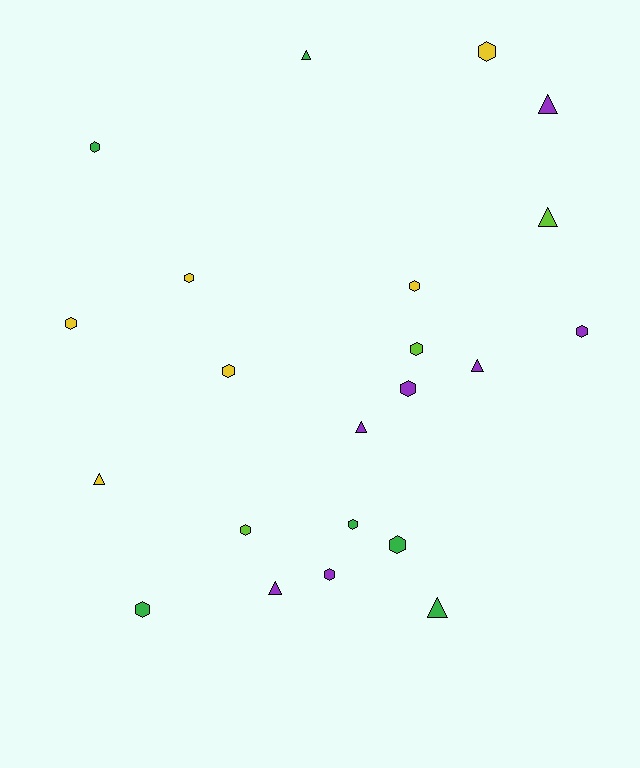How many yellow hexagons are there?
There are 5 yellow hexagons.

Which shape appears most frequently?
Hexagon, with 14 objects.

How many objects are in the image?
There are 22 objects.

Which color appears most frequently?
Purple, with 7 objects.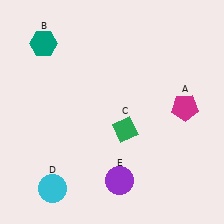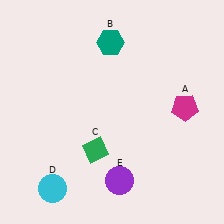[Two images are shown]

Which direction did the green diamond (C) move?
The green diamond (C) moved left.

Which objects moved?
The objects that moved are: the teal hexagon (B), the green diamond (C).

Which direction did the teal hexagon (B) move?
The teal hexagon (B) moved right.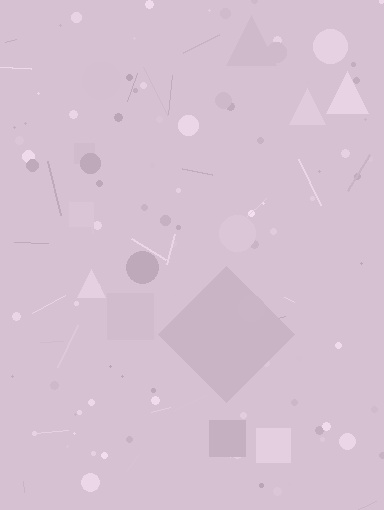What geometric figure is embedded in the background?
A diamond is embedded in the background.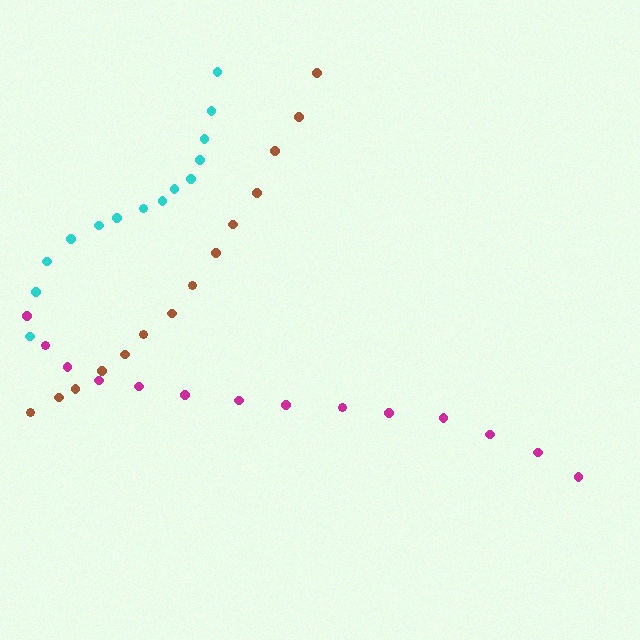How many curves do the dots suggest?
There are 3 distinct paths.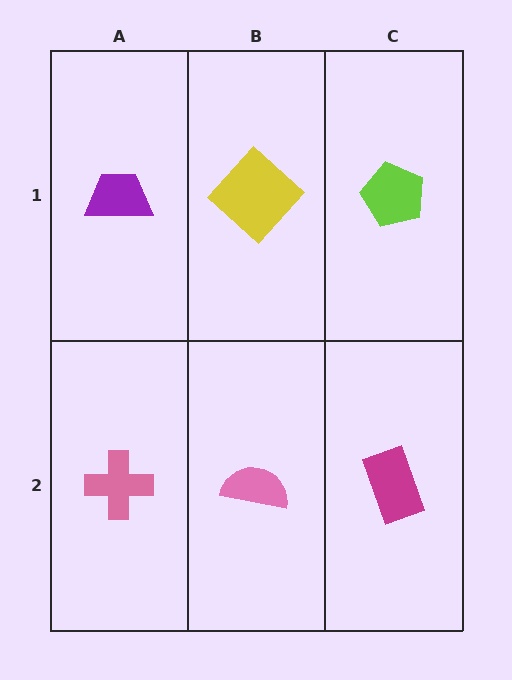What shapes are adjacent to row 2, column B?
A yellow diamond (row 1, column B), a pink cross (row 2, column A), a magenta rectangle (row 2, column C).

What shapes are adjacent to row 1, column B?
A pink semicircle (row 2, column B), a purple trapezoid (row 1, column A), a lime pentagon (row 1, column C).